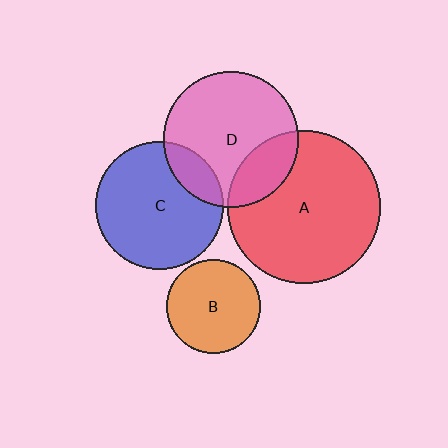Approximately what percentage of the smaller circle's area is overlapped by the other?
Approximately 20%.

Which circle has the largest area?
Circle A (red).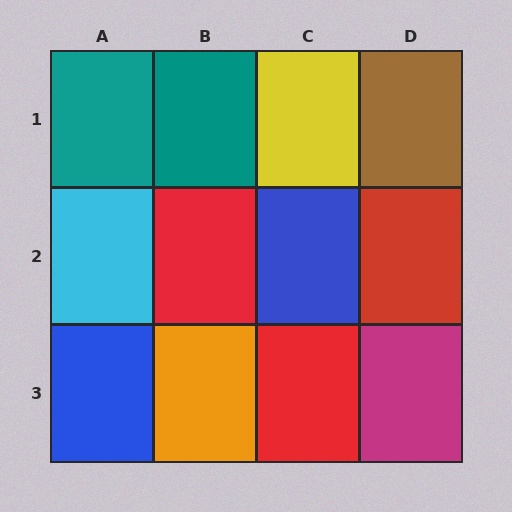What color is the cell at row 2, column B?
Red.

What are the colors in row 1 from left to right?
Teal, teal, yellow, brown.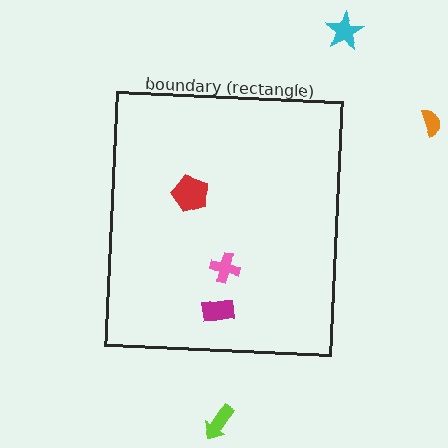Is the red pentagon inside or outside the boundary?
Inside.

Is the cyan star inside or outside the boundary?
Outside.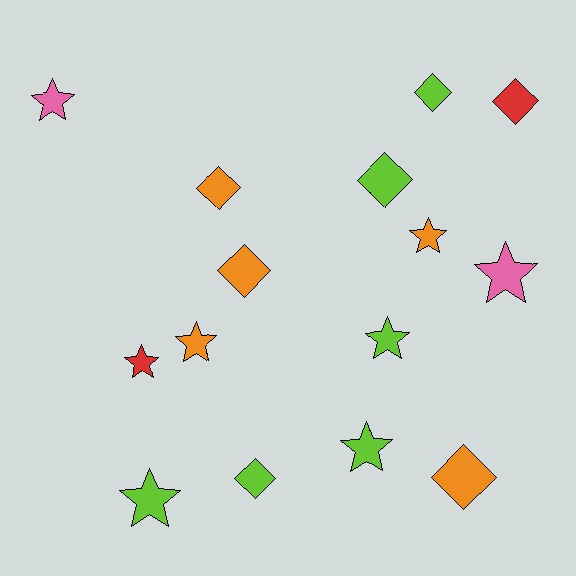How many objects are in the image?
There are 15 objects.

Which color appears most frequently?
Lime, with 6 objects.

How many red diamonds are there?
There is 1 red diamond.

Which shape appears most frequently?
Star, with 8 objects.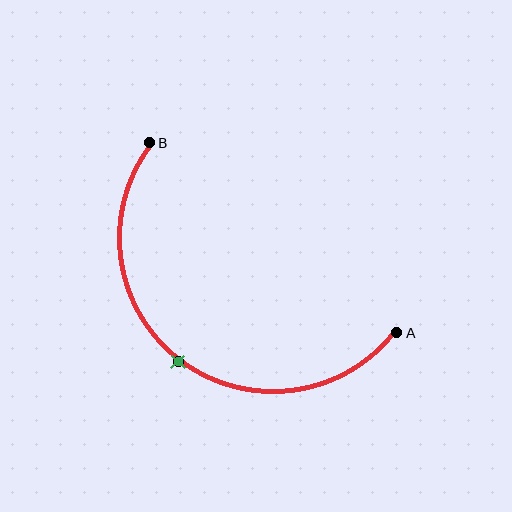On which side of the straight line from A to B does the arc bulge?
The arc bulges below and to the left of the straight line connecting A and B.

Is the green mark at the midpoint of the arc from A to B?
Yes. The green mark lies on the arc at equal arc-length from both A and B — it is the arc midpoint.